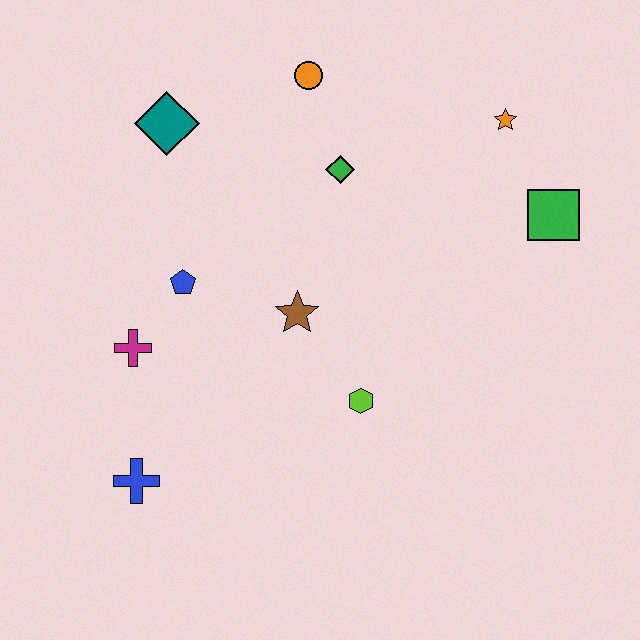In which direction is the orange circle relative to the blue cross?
The orange circle is above the blue cross.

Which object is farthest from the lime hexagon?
The teal diamond is farthest from the lime hexagon.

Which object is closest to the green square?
The orange star is closest to the green square.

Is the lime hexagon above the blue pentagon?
No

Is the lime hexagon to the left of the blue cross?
No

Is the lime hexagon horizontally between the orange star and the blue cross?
Yes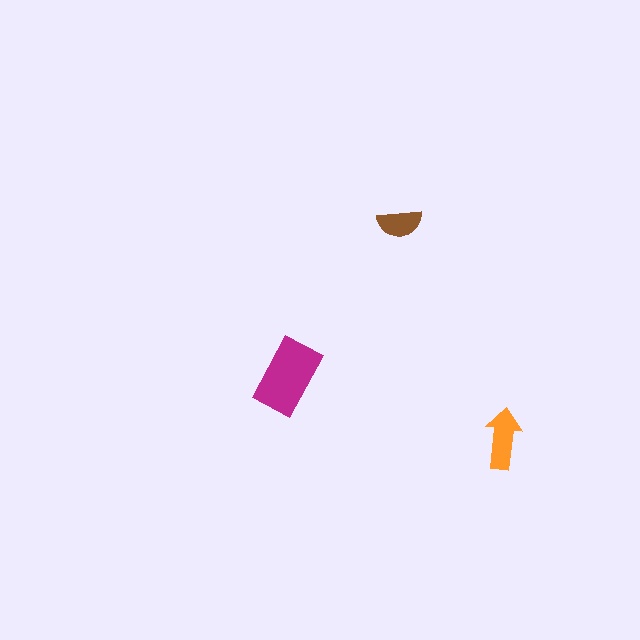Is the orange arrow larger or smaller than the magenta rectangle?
Smaller.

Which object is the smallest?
The brown semicircle.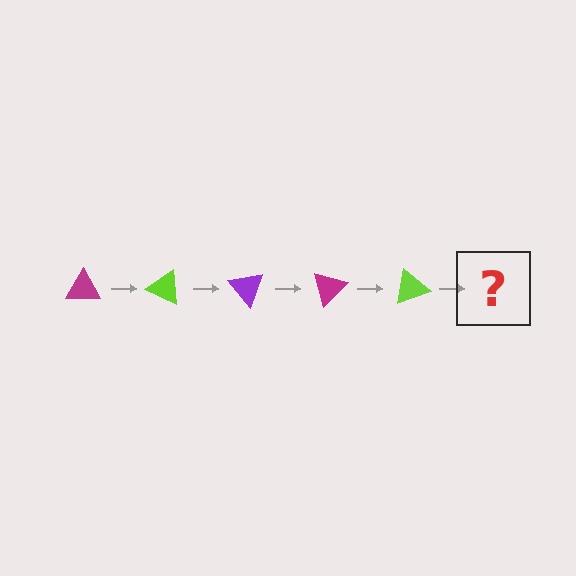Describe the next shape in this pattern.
It should be a purple triangle, rotated 125 degrees from the start.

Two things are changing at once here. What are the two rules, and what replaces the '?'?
The two rules are that it rotates 25 degrees each step and the color cycles through magenta, lime, and purple. The '?' should be a purple triangle, rotated 125 degrees from the start.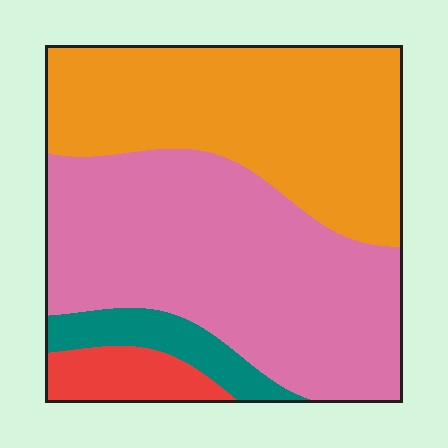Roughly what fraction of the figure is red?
Red takes up about one tenth (1/10) of the figure.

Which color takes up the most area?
Pink, at roughly 45%.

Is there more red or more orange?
Orange.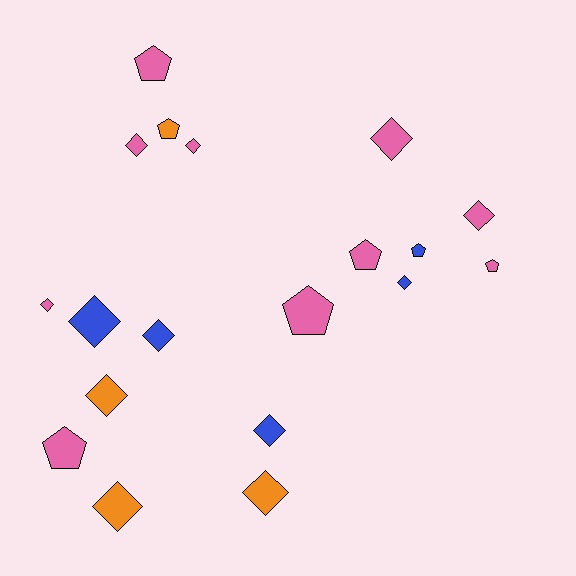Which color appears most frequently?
Pink, with 10 objects.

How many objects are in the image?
There are 19 objects.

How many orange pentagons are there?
There is 1 orange pentagon.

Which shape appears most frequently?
Diamond, with 12 objects.